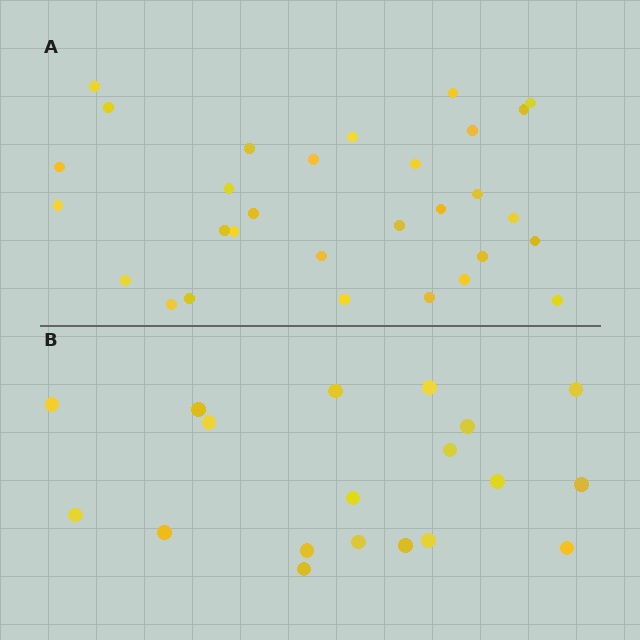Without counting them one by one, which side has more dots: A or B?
Region A (the top region) has more dots.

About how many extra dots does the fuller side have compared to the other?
Region A has roughly 12 or so more dots than region B.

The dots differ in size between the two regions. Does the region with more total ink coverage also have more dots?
No. Region B has more total ink coverage because its dots are larger, but region A actually contains more individual dots. Total area can be misleading — the number of items is what matters here.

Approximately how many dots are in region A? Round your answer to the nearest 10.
About 30 dots.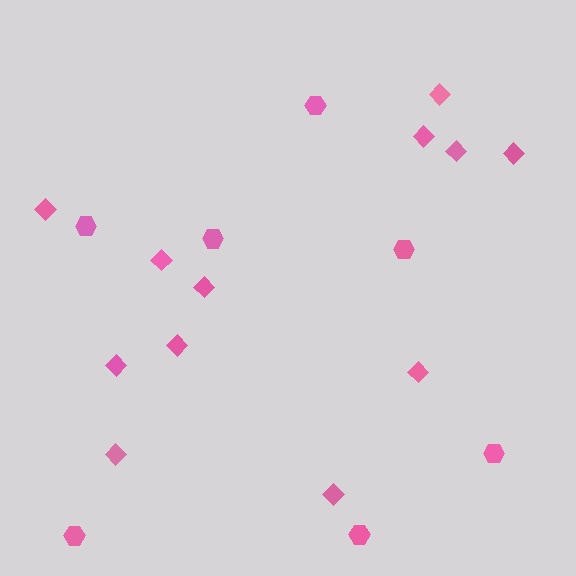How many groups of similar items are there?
There are 2 groups: one group of diamonds (12) and one group of hexagons (7).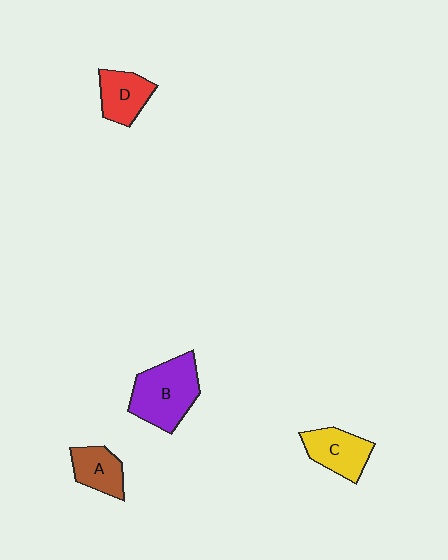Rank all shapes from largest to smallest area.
From largest to smallest: B (purple), C (yellow), D (red), A (brown).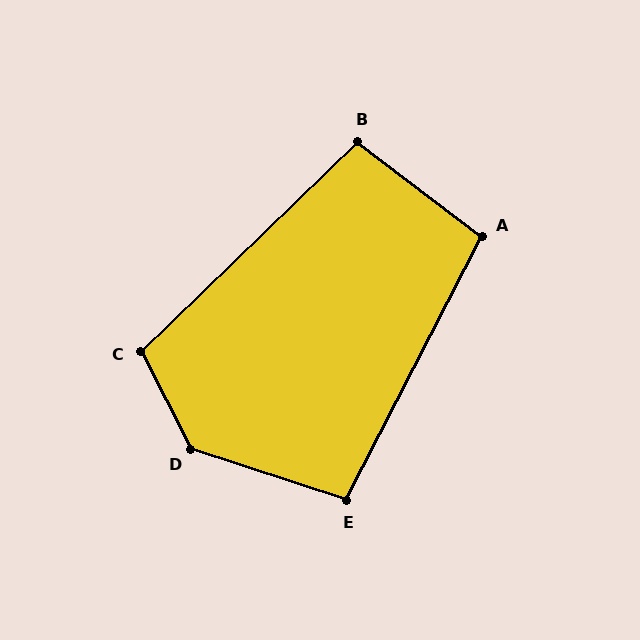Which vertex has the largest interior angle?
D, at approximately 136 degrees.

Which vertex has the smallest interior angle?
B, at approximately 99 degrees.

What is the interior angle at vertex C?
Approximately 107 degrees (obtuse).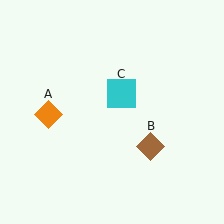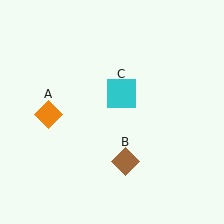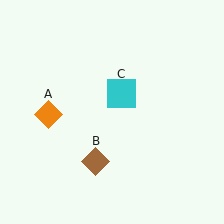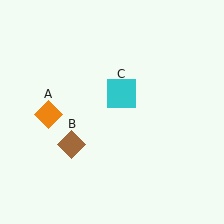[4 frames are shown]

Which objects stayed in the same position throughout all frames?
Orange diamond (object A) and cyan square (object C) remained stationary.